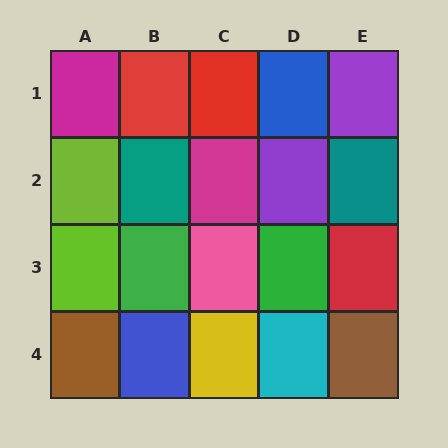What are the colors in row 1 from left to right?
Magenta, red, red, blue, purple.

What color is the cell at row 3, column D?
Green.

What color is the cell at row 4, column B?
Blue.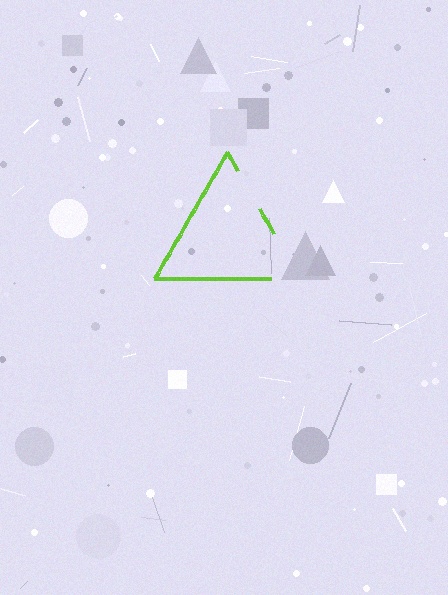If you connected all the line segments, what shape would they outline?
They would outline a triangle.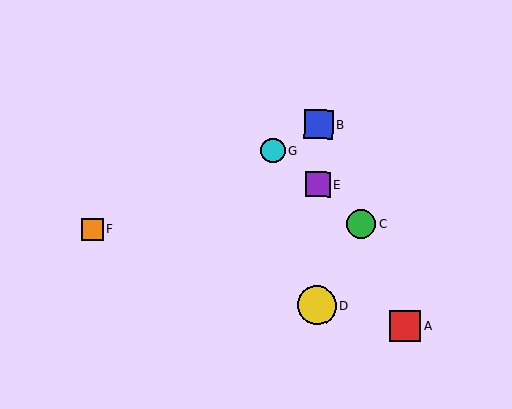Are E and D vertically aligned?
Yes, both are at x≈318.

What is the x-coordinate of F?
Object F is at x≈92.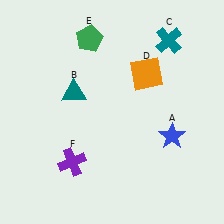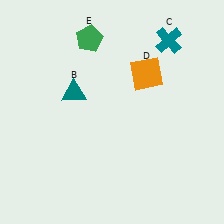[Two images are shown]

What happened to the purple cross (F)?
The purple cross (F) was removed in Image 2. It was in the bottom-left area of Image 1.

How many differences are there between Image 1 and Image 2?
There are 2 differences between the two images.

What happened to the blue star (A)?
The blue star (A) was removed in Image 2. It was in the bottom-right area of Image 1.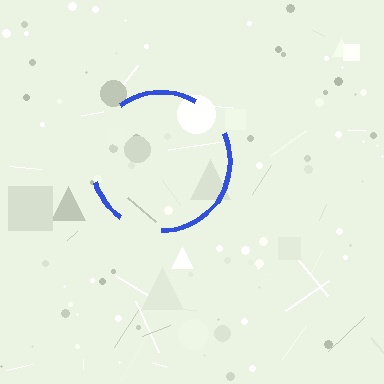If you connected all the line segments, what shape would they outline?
They would outline a circle.